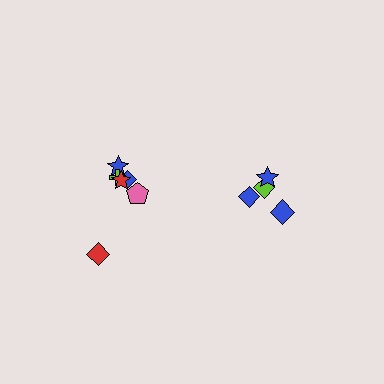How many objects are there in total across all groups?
There are 10 objects.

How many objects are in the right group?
There are 4 objects.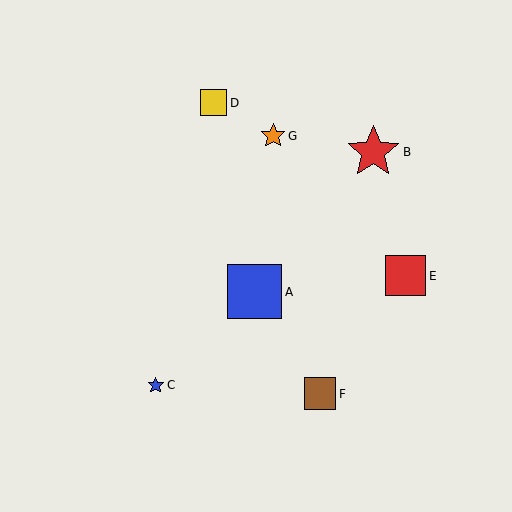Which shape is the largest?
The blue square (labeled A) is the largest.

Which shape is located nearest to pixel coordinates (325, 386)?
The brown square (labeled F) at (320, 394) is nearest to that location.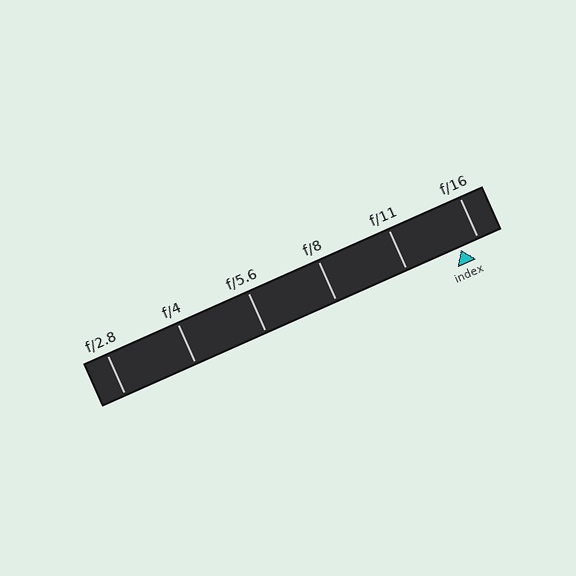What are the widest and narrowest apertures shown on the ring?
The widest aperture shown is f/2.8 and the narrowest is f/16.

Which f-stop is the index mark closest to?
The index mark is closest to f/16.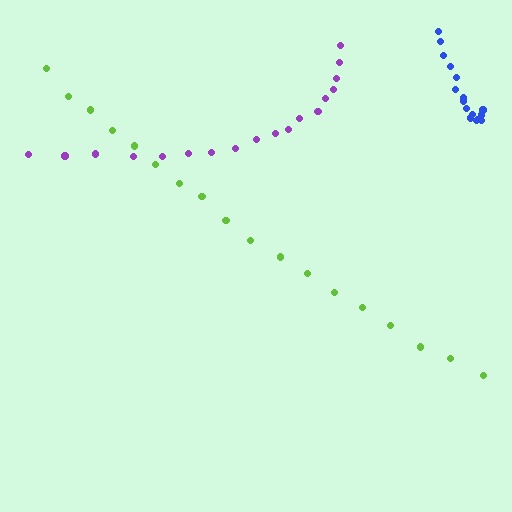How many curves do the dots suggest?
There are 3 distinct paths.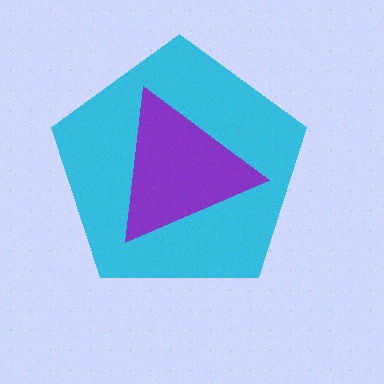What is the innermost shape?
The purple triangle.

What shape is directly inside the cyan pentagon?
The purple triangle.